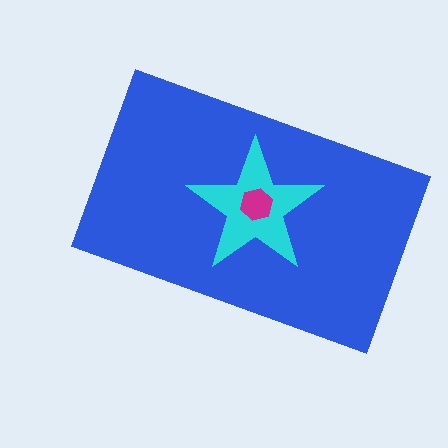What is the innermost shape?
The magenta hexagon.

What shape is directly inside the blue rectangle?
The cyan star.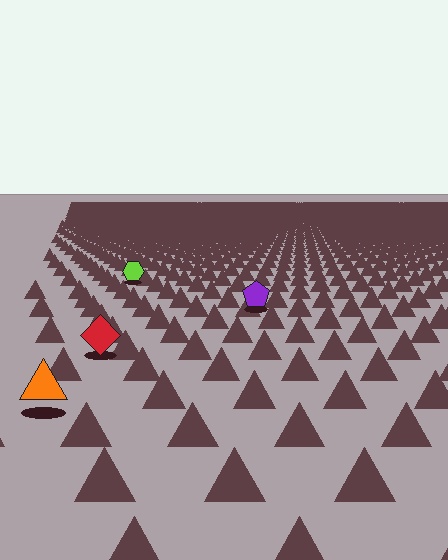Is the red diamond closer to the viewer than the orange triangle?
No. The orange triangle is closer — you can tell from the texture gradient: the ground texture is coarser near it.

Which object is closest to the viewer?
The orange triangle is closest. The texture marks near it are larger and more spread out.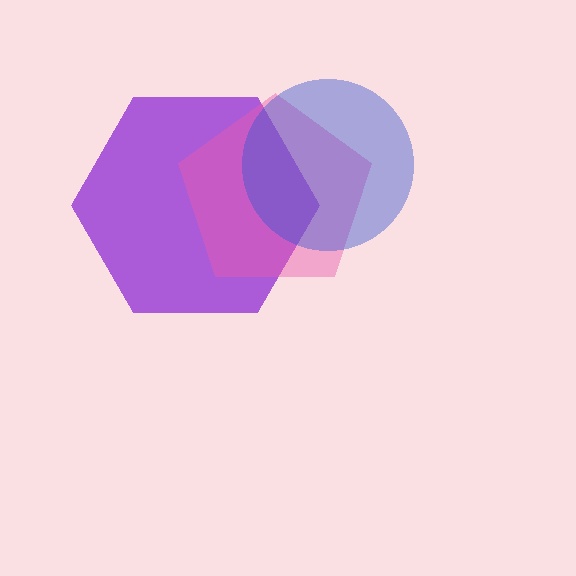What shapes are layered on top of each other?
The layered shapes are: a purple hexagon, a pink pentagon, a blue circle.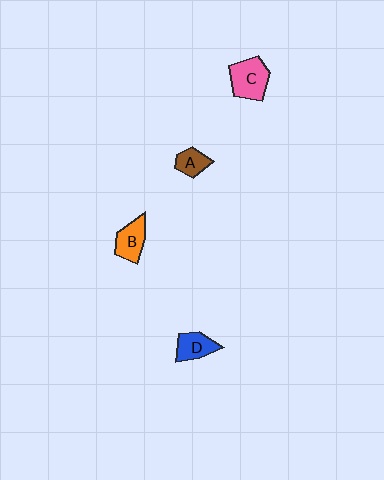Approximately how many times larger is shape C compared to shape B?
Approximately 1.3 times.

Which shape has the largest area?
Shape C (pink).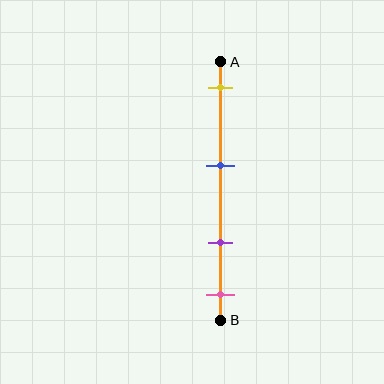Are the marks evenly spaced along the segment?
No, the marks are not evenly spaced.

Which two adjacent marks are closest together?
The purple and pink marks are the closest adjacent pair.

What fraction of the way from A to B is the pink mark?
The pink mark is approximately 90% (0.9) of the way from A to B.